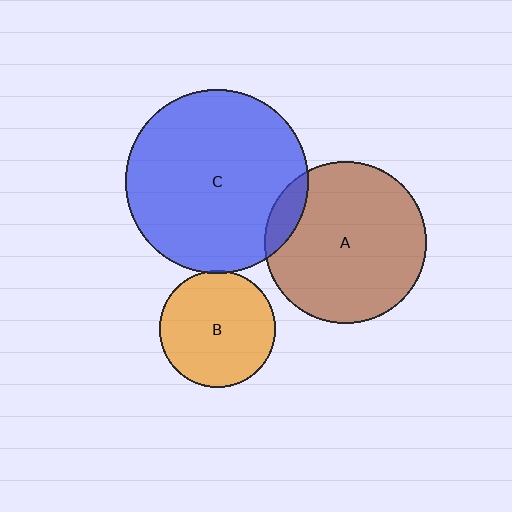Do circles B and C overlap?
Yes.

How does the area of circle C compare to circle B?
Approximately 2.5 times.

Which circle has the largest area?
Circle C (blue).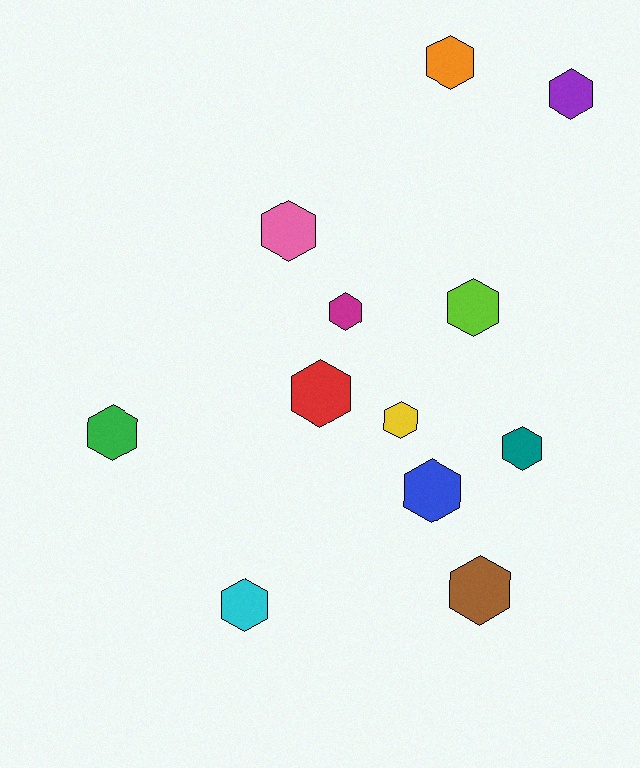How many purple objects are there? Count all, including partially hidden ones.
There is 1 purple object.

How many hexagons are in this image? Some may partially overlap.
There are 12 hexagons.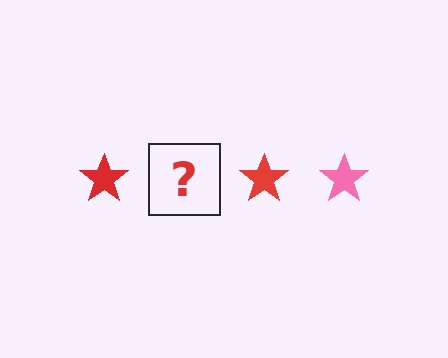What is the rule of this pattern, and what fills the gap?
The rule is that the pattern cycles through red, pink stars. The gap should be filled with a pink star.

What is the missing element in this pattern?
The missing element is a pink star.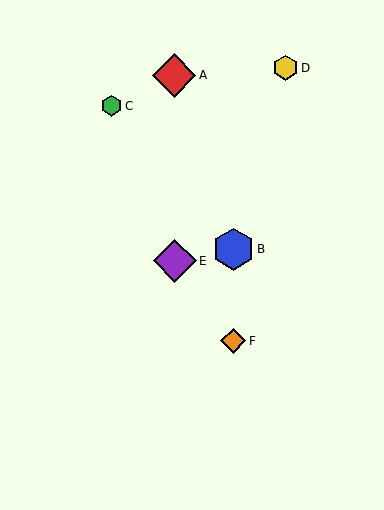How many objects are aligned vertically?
2 objects (B, F) are aligned vertically.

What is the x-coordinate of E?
Object E is at x≈175.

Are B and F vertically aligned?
Yes, both are at x≈233.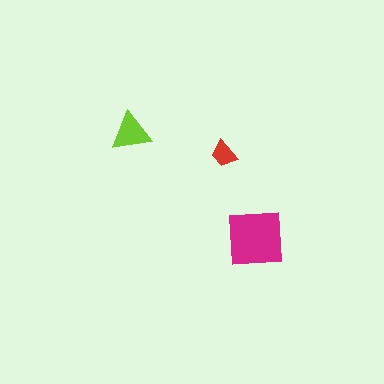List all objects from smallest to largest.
The red trapezoid, the lime triangle, the magenta square.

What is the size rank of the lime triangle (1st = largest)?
2nd.